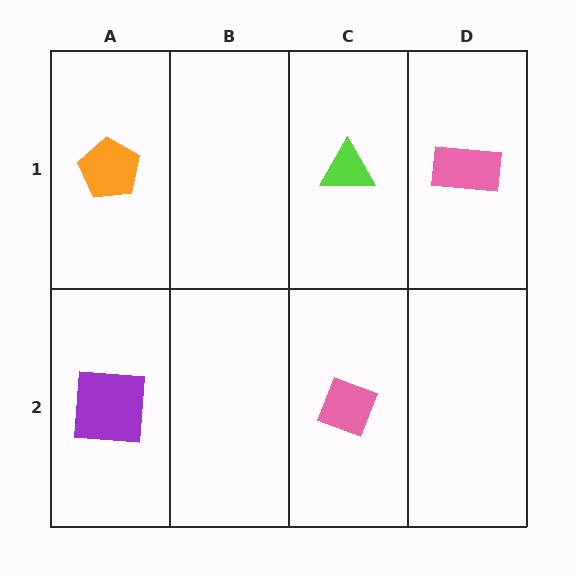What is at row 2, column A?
A purple square.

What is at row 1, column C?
A lime triangle.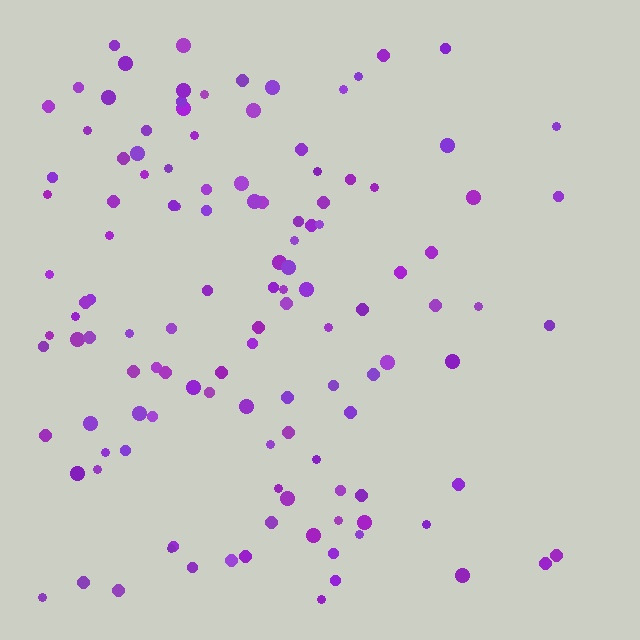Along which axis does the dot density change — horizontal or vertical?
Horizontal.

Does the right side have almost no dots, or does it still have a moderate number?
Still a moderate number, just noticeably fewer than the left.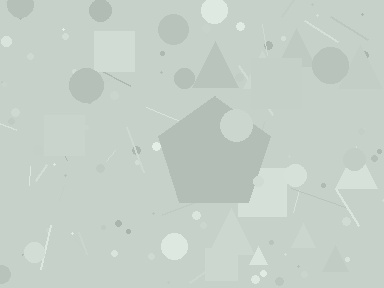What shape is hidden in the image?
A pentagon is hidden in the image.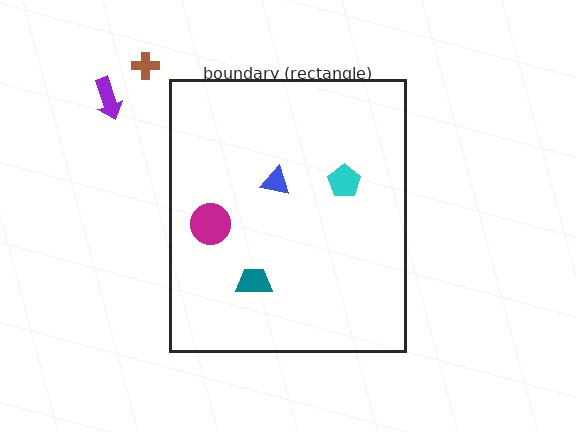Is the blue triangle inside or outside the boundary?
Inside.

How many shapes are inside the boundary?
4 inside, 2 outside.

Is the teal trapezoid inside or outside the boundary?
Inside.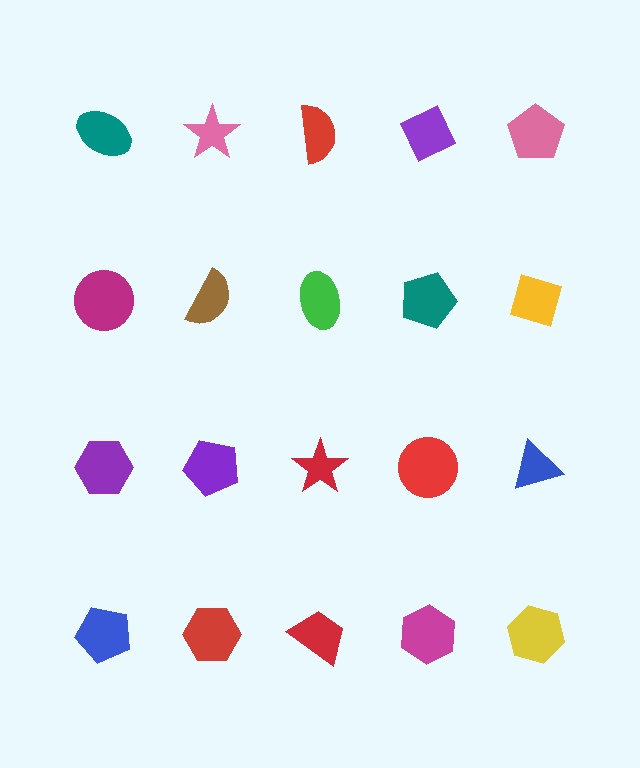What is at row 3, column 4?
A red circle.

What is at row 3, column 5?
A blue triangle.